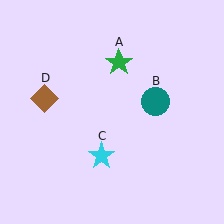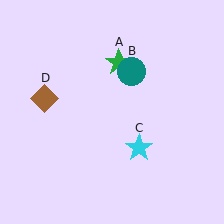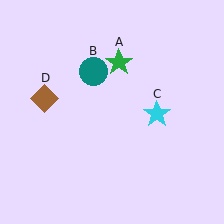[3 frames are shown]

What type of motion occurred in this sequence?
The teal circle (object B), cyan star (object C) rotated counterclockwise around the center of the scene.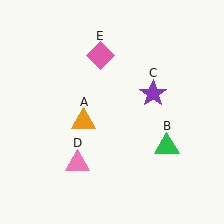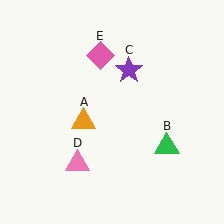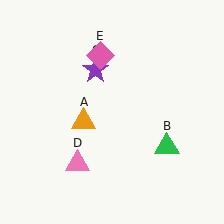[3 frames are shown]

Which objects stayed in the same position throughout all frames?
Orange triangle (object A) and green triangle (object B) and pink triangle (object D) and pink diamond (object E) remained stationary.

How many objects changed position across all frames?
1 object changed position: purple star (object C).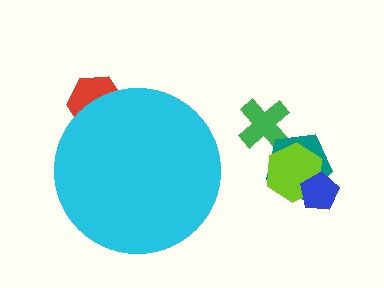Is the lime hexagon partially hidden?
No, the lime hexagon is fully visible.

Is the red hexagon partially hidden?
Yes, the red hexagon is partially hidden behind the cyan circle.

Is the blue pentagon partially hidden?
No, the blue pentagon is fully visible.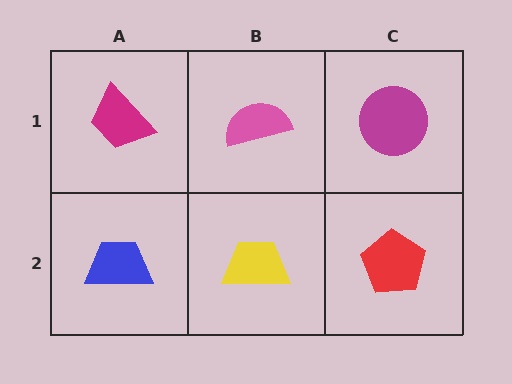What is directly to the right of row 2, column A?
A yellow trapezoid.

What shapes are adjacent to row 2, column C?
A magenta circle (row 1, column C), a yellow trapezoid (row 2, column B).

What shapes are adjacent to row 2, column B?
A pink semicircle (row 1, column B), a blue trapezoid (row 2, column A), a red pentagon (row 2, column C).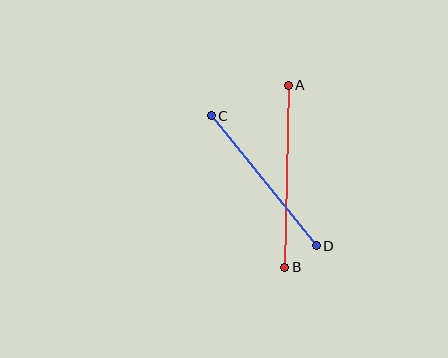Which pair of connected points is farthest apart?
Points A and B are farthest apart.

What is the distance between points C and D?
The distance is approximately 167 pixels.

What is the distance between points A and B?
The distance is approximately 182 pixels.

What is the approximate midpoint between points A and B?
The midpoint is at approximately (286, 176) pixels.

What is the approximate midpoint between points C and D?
The midpoint is at approximately (264, 181) pixels.